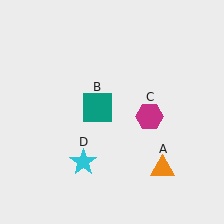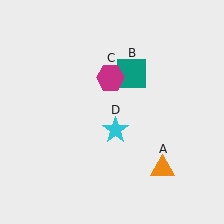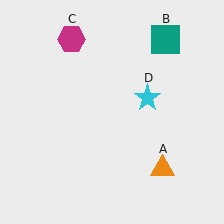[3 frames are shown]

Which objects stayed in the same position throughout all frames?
Orange triangle (object A) remained stationary.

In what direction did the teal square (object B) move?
The teal square (object B) moved up and to the right.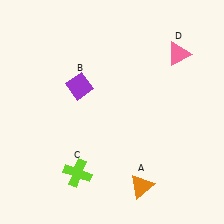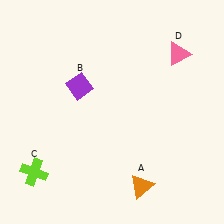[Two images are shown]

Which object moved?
The lime cross (C) moved left.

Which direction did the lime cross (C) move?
The lime cross (C) moved left.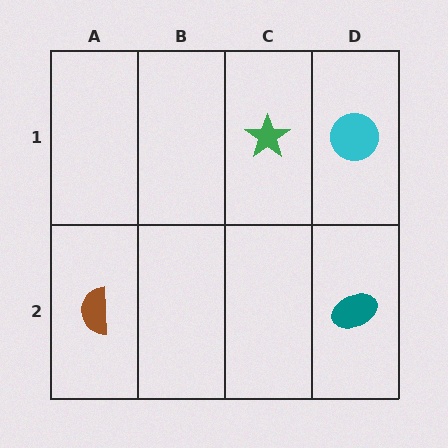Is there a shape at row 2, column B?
No, that cell is empty.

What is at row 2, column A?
A brown semicircle.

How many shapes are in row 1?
2 shapes.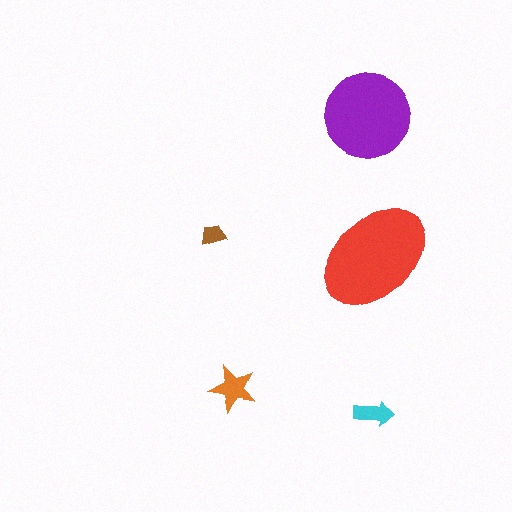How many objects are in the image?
There are 5 objects in the image.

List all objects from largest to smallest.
The red ellipse, the purple circle, the orange star, the cyan arrow, the brown trapezoid.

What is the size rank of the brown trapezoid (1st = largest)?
5th.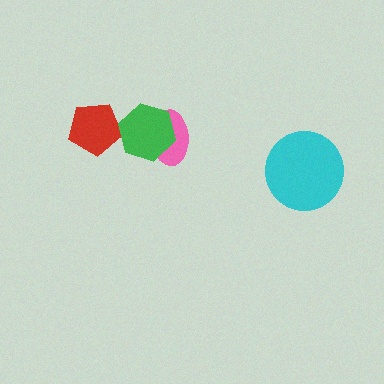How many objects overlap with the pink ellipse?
1 object overlaps with the pink ellipse.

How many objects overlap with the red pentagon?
0 objects overlap with the red pentagon.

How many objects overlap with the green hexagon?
1 object overlaps with the green hexagon.